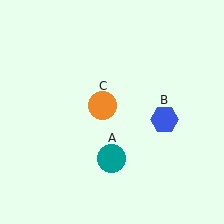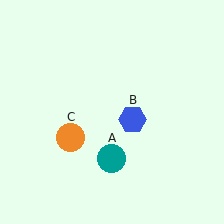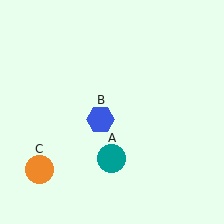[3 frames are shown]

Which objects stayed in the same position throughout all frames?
Teal circle (object A) remained stationary.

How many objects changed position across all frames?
2 objects changed position: blue hexagon (object B), orange circle (object C).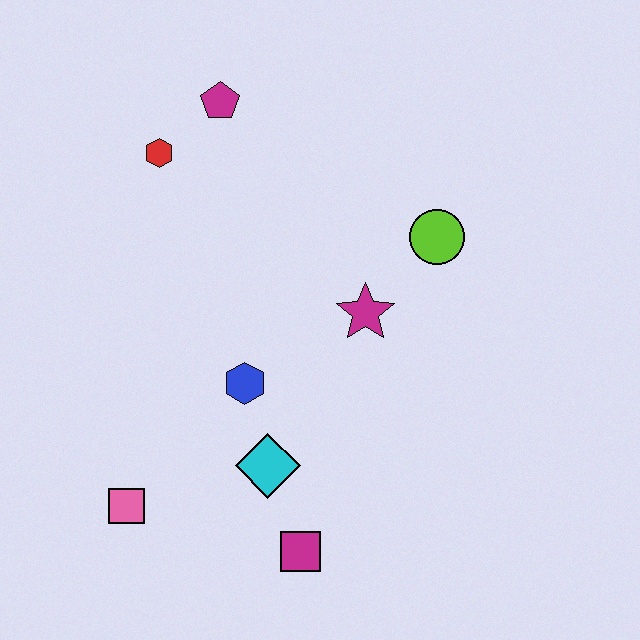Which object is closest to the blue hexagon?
The cyan diamond is closest to the blue hexagon.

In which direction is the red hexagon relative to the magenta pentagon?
The red hexagon is to the left of the magenta pentagon.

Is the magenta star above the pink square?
Yes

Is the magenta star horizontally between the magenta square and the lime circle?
Yes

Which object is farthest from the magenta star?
The pink square is farthest from the magenta star.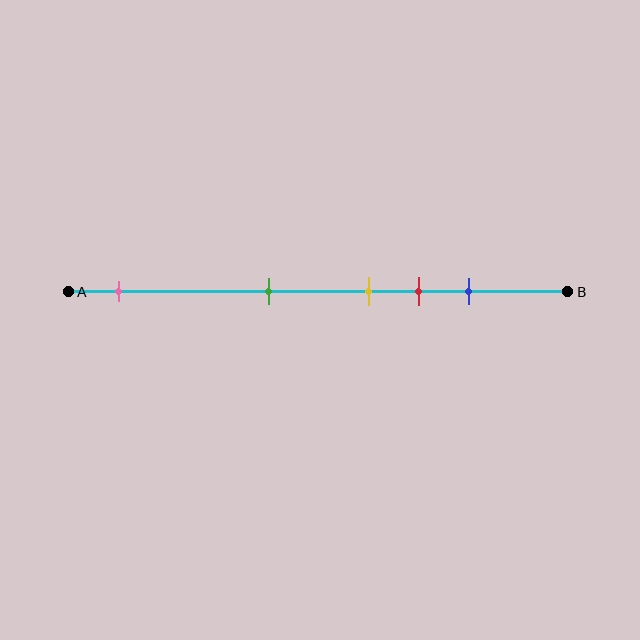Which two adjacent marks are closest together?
The yellow and red marks are the closest adjacent pair.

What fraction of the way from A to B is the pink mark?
The pink mark is approximately 10% (0.1) of the way from A to B.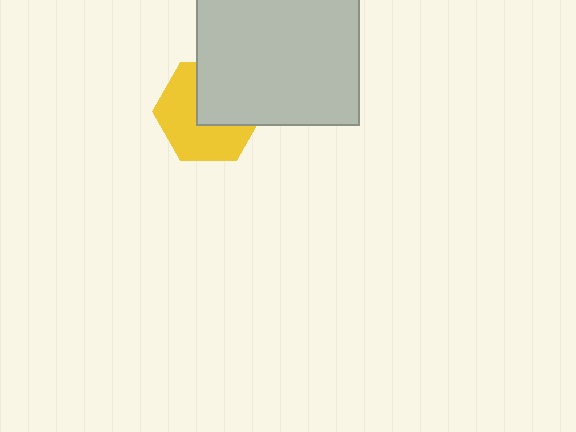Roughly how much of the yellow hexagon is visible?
About half of it is visible (roughly 56%).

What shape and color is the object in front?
The object in front is a light gray rectangle.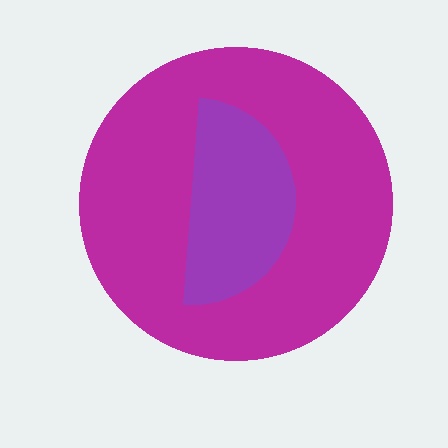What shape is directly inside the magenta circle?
The purple semicircle.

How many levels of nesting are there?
2.